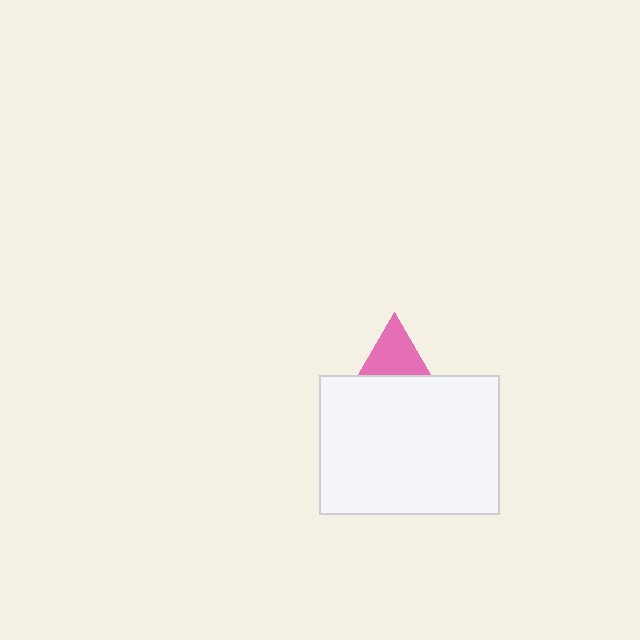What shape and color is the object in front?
The object in front is a white rectangle.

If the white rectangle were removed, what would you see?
You would see the complete pink triangle.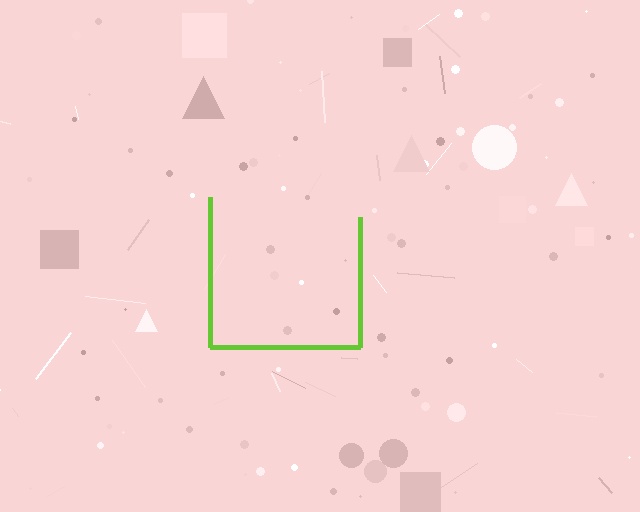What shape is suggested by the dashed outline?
The dashed outline suggests a square.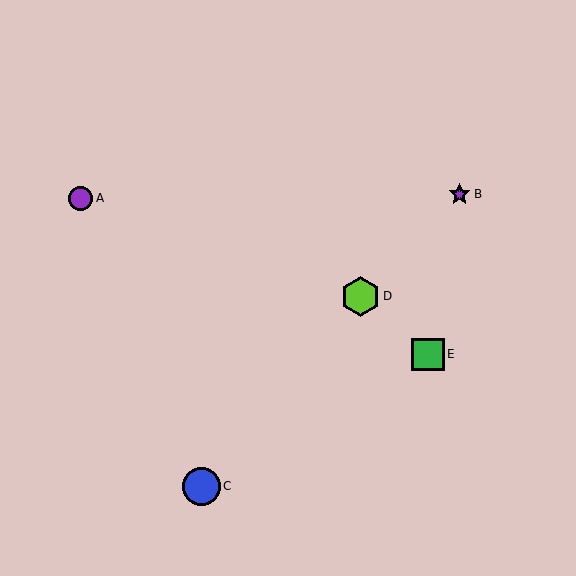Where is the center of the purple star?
The center of the purple star is at (460, 194).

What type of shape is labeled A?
Shape A is a purple circle.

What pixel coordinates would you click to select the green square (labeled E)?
Click at (428, 354) to select the green square E.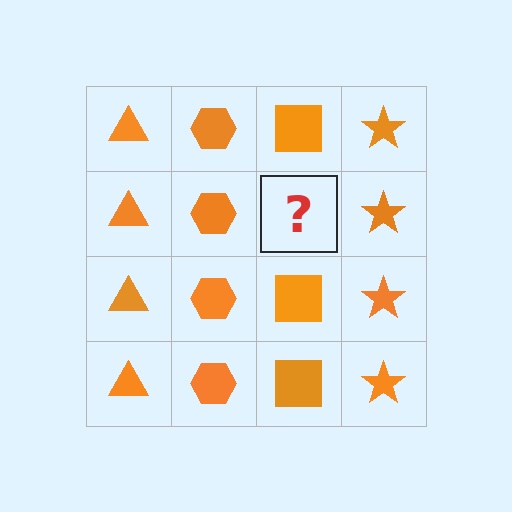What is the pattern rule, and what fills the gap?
The rule is that each column has a consistent shape. The gap should be filled with an orange square.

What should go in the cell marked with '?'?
The missing cell should contain an orange square.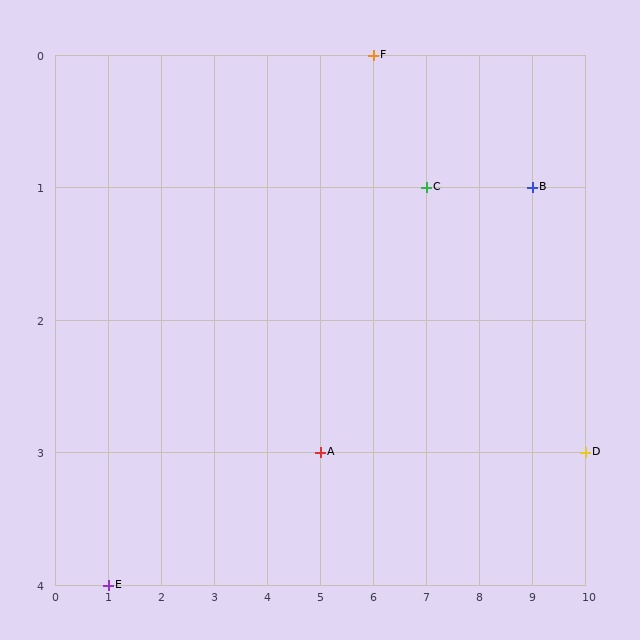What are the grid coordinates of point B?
Point B is at grid coordinates (9, 1).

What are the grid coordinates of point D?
Point D is at grid coordinates (10, 3).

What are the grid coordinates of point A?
Point A is at grid coordinates (5, 3).